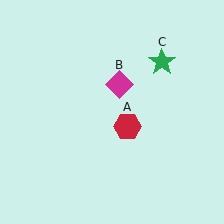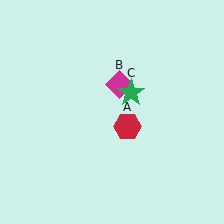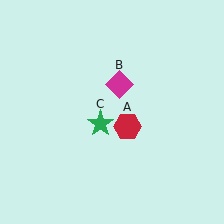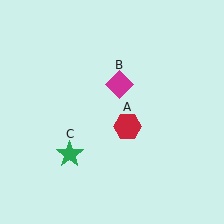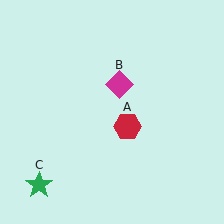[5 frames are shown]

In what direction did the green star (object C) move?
The green star (object C) moved down and to the left.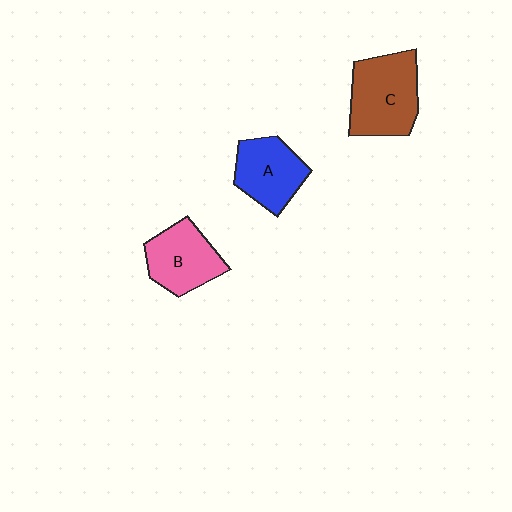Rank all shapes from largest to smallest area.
From largest to smallest: C (brown), B (pink), A (blue).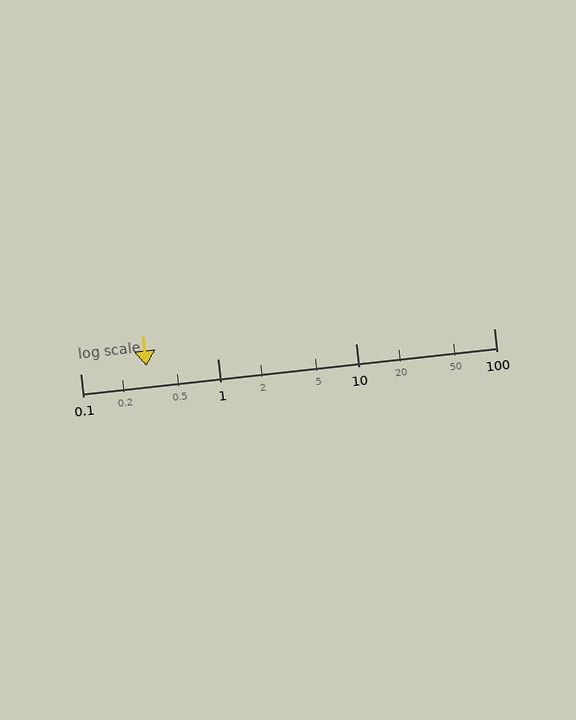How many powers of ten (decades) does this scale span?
The scale spans 3 decades, from 0.1 to 100.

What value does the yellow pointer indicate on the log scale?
The pointer indicates approximately 0.3.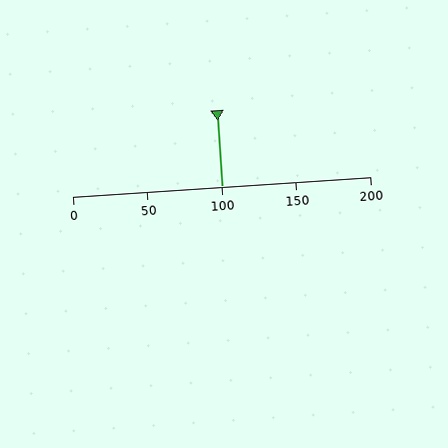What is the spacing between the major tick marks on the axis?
The major ticks are spaced 50 apart.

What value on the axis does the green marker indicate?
The marker indicates approximately 100.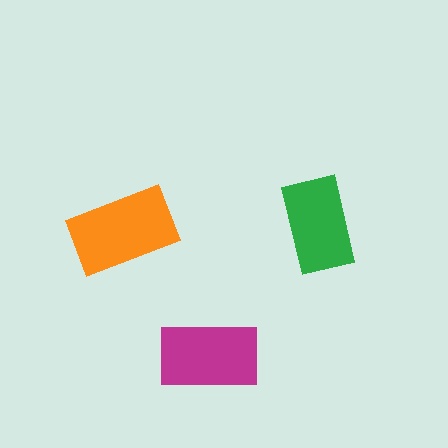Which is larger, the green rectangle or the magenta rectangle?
The magenta one.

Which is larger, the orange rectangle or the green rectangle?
The orange one.